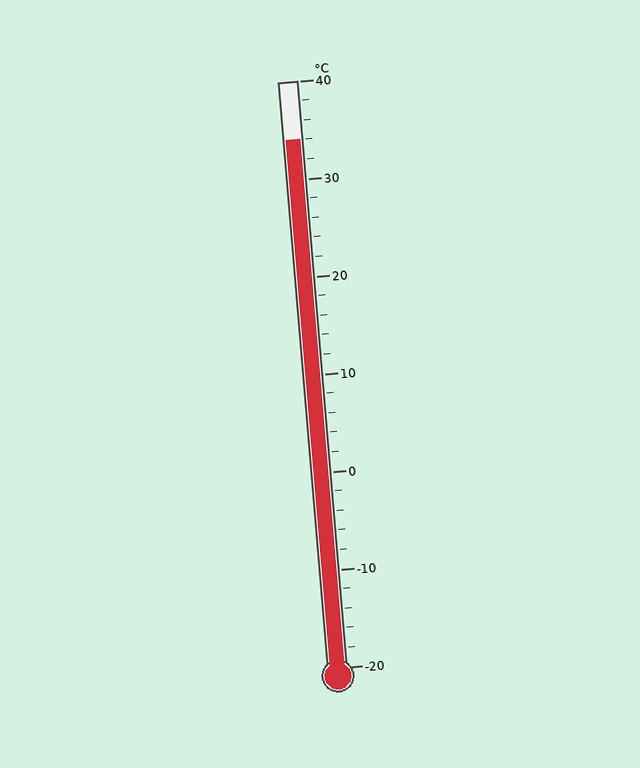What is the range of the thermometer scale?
The thermometer scale ranges from -20°C to 40°C.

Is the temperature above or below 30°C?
The temperature is above 30°C.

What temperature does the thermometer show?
The thermometer shows approximately 34°C.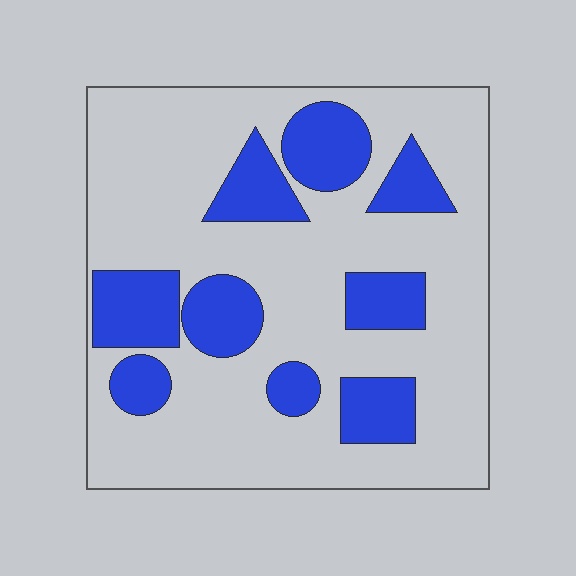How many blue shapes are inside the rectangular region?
9.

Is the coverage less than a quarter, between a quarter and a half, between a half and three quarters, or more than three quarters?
Between a quarter and a half.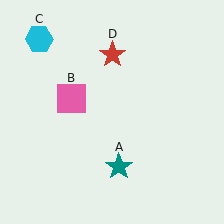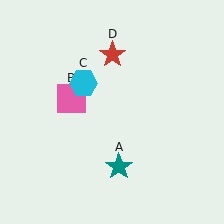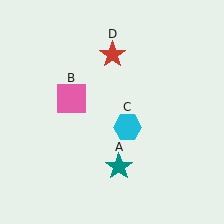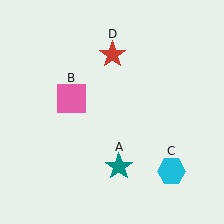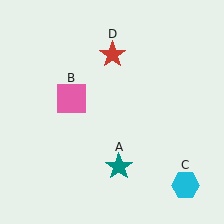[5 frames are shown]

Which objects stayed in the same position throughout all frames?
Teal star (object A) and pink square (object B) and red star (object D) remained stationary.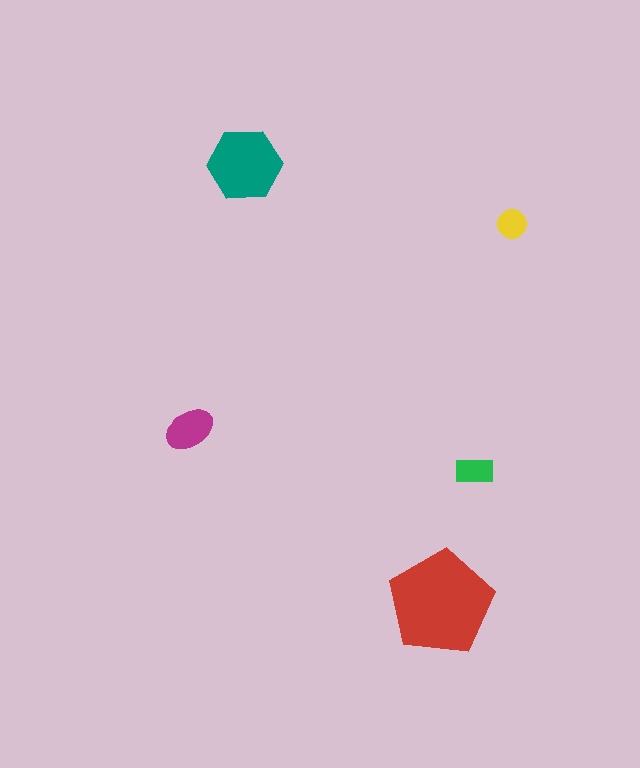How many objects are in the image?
There are 5 objects in the image.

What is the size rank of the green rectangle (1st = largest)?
4th.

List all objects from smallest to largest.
The yellow circle, the green rectangle, the magenta ellipse, the teal hexagon, the red pentagon.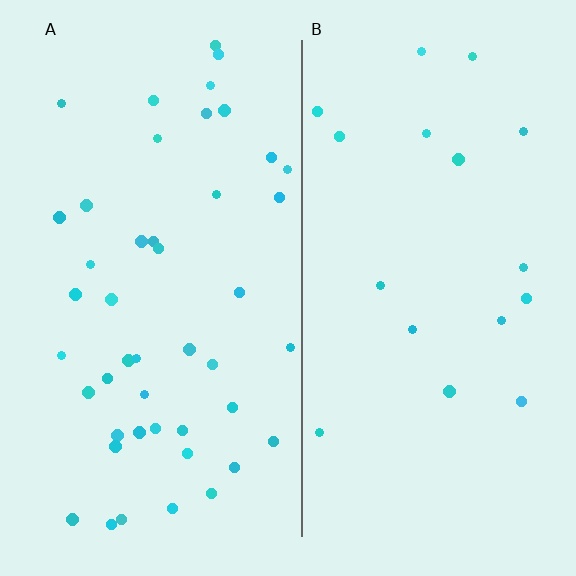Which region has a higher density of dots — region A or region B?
A (the left).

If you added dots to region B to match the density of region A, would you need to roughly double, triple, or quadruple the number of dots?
Approximately triple.